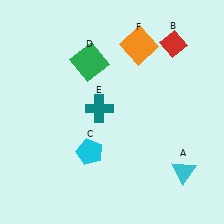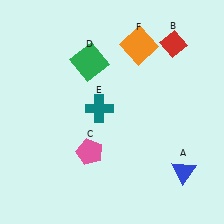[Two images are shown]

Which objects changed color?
A changed from cyan to blue. C changed from cyan to pink.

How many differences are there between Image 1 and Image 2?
There are 2 differences between the two images.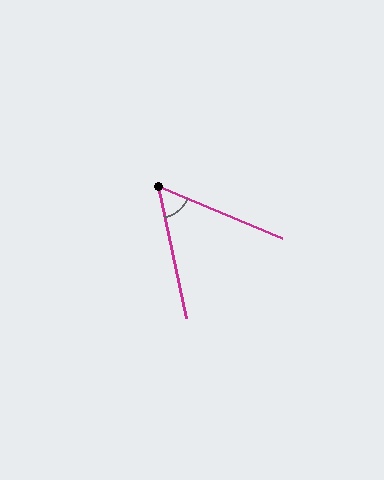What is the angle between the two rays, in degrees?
Approximately 55 degrees.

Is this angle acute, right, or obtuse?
It is acute.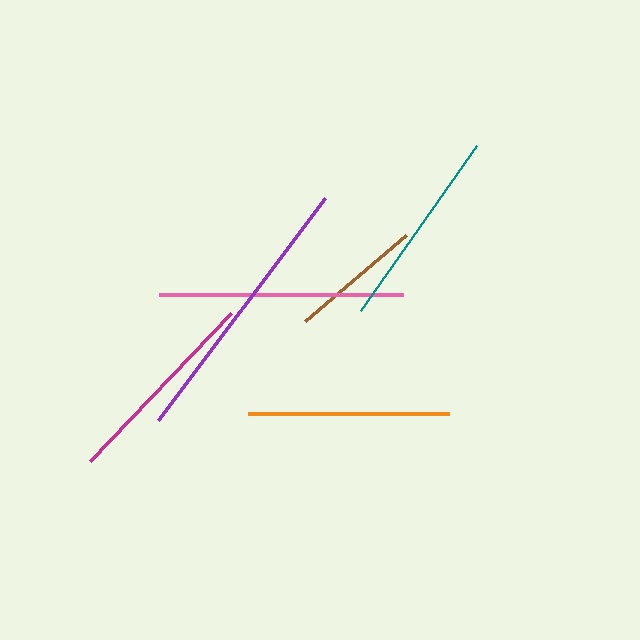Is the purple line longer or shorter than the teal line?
The purple line is longer than the teal line.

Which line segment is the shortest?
The brown line is the shortest at approximately 132 pixels.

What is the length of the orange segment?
The orange segment is approximately 201 pixels long.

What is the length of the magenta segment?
The magenta segment is approximately 205 pixels long.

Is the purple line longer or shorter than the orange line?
The purple line is longer than the orange line.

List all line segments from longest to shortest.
From longest to shortest: purple, pink, magenta, teal, orange, brown.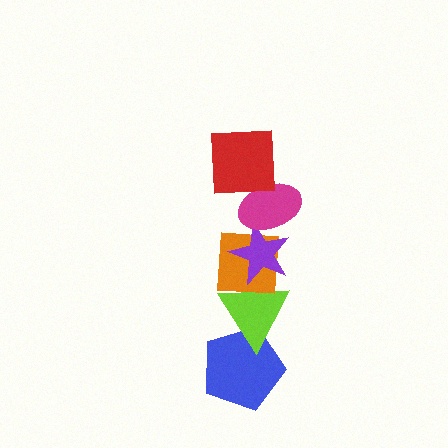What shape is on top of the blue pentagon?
The lime triangle is on top of the blue pentagon.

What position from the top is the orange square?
The orange square is 4th from the top.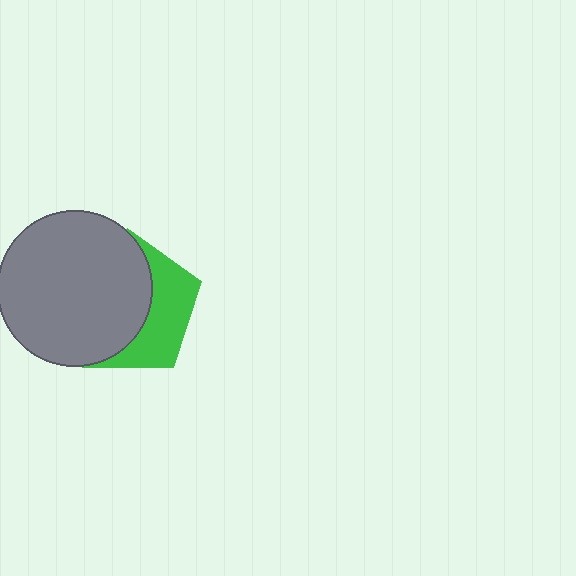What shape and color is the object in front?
The object in front is a gray circle.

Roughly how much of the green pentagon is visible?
A small part of it is visible (roughly 39%).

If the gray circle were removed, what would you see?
You would see the complete green pentagon.